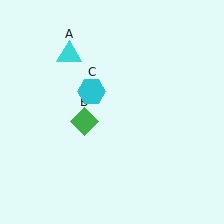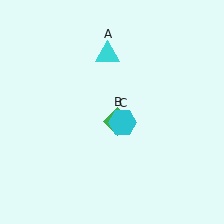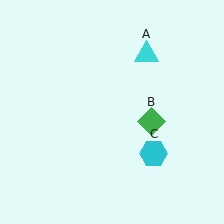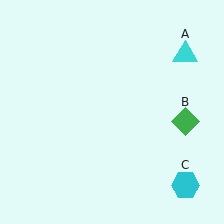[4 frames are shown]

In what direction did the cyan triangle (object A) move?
The cyan triangle (object A) moved right.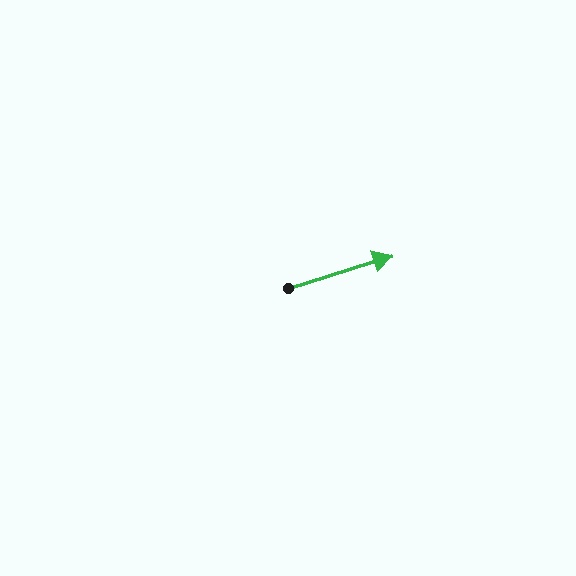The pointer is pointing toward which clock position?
Roughly 2 o'clock.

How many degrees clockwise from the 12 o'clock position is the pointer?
Approximately 73 degrees.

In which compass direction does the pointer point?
East.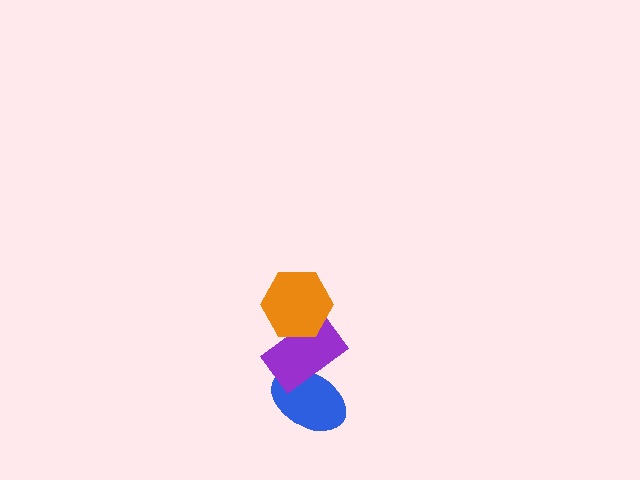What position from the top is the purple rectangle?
The purple rectangle is 2nd from the top.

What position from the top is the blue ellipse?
The blue ellipse is 3rd from the top.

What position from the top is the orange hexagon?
The orange hexagon is 1st from the top.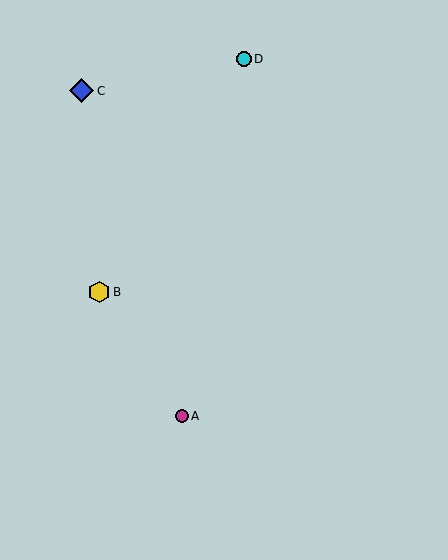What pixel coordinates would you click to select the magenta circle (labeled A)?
Click at (182, 416) to select the magenta circle A.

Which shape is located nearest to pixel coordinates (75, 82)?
The blue diamond (labeled C) at (82, 91) is nearest to that location.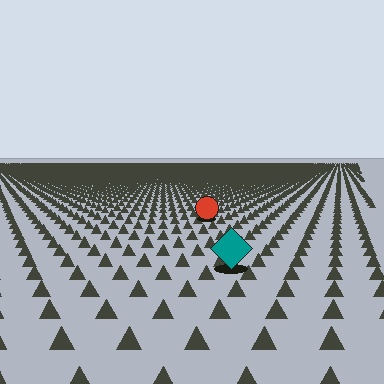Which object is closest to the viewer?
The teal diamond is closest. The texture marks near it are larger and more spread out.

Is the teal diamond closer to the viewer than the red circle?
Yes. The teal diamond is closer — you can tell from the texture gradient: the ground texture is coarser near it.